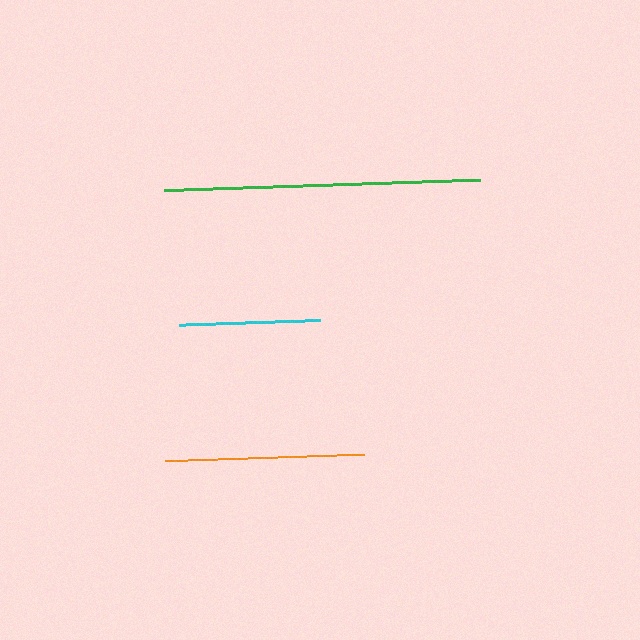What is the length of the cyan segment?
The cyan segment is approximately 141 pixels long.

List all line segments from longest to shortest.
From longest to shortest: green, orange, cyan.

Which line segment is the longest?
The green line is the longest at approximately 317 pixels.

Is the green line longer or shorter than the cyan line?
The green line is longer than the cyan line.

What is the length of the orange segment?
The orange segment is approximately 198 pixels long.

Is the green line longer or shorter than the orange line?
The green line is longer than the orange line.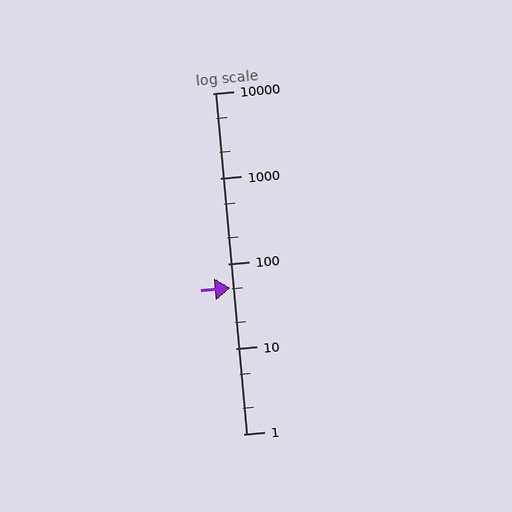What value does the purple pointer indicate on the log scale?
The pointer indicates approximately 52.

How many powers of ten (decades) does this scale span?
The scale spans 4 decades, from 1 to 10000.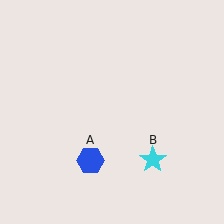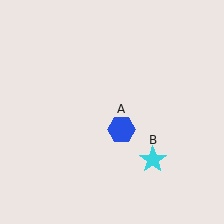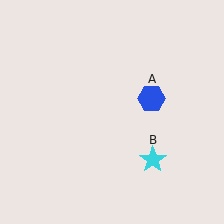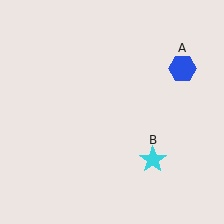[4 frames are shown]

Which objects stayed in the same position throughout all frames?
Cyan star (object B) remained stationary.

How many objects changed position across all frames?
1 object changed position: blue hexagon (object A).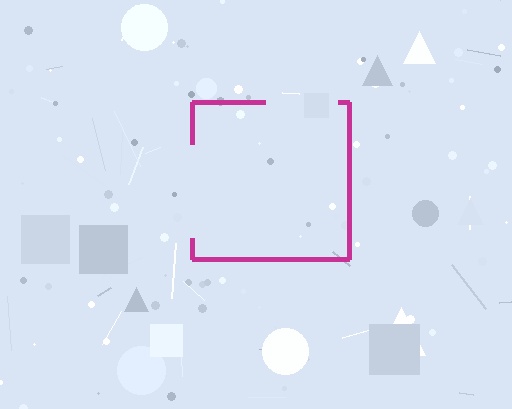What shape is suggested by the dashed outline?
The dashed outline suggests a square.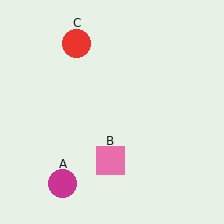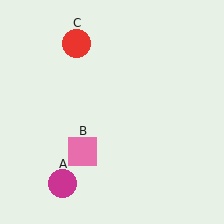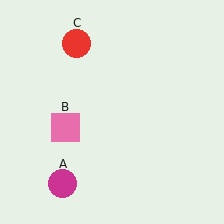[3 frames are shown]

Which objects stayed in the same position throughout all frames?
Magenta circle (object A) and red circle (object C) remained stationary.